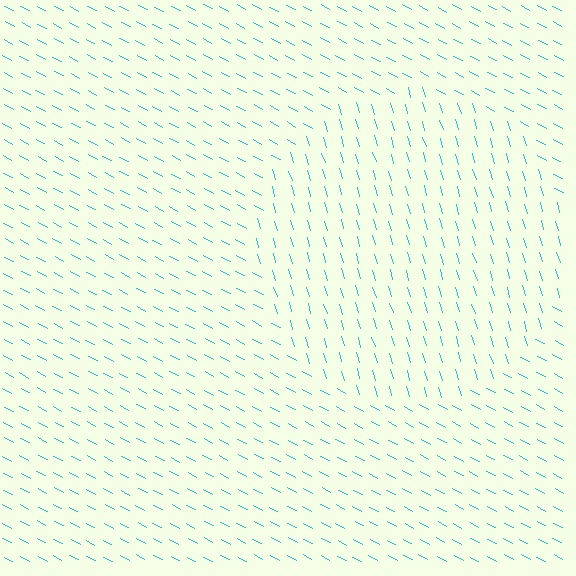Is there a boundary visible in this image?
Yes, there is a texture boundary formed by a change in line orientation.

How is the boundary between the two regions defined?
The boundary is defined purely by a change in line orientation (approximately 45 degrees difference). All lines are the same color and thickness.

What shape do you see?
I see a circle.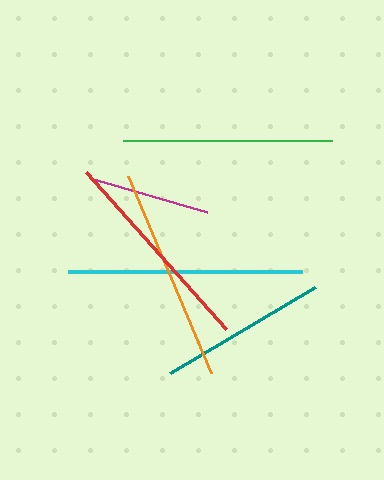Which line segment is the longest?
The cyan line is the longest at approximately 234 pixels.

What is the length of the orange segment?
The orange segment is approximately 214 pixels long.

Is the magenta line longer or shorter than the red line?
The red line is longer than the magenta line.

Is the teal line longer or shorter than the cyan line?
The cyan line is longer than the teal line.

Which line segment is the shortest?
The magenta line is the shortest at approximately 122 pixels.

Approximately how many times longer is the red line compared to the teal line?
The red line is approximately 1.2 times the length of the teal line.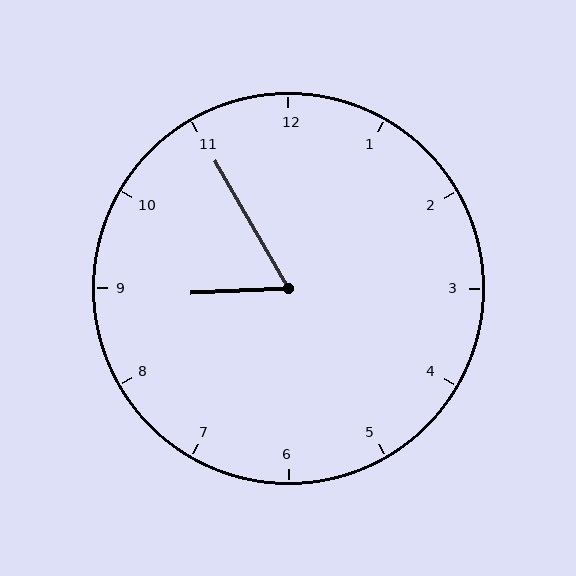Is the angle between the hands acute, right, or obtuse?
It is acute.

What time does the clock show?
8:55.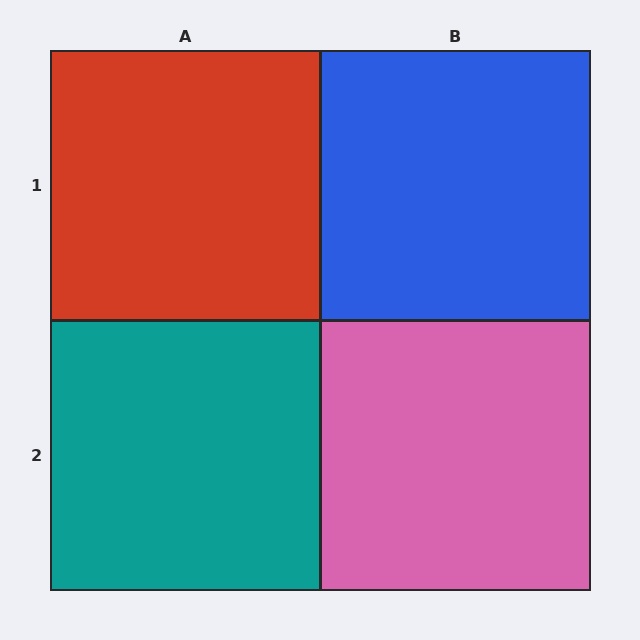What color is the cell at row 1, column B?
Blue.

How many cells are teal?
1 cell is teal.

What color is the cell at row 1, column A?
Red.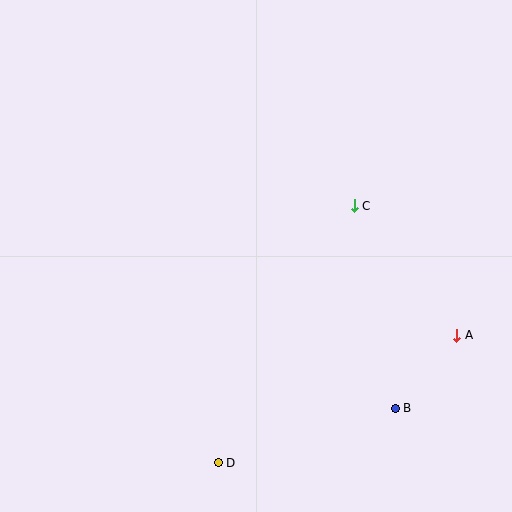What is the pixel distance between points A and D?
The distance between A and D is 271 pixels.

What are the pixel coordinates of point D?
Point D is at (218, 463).